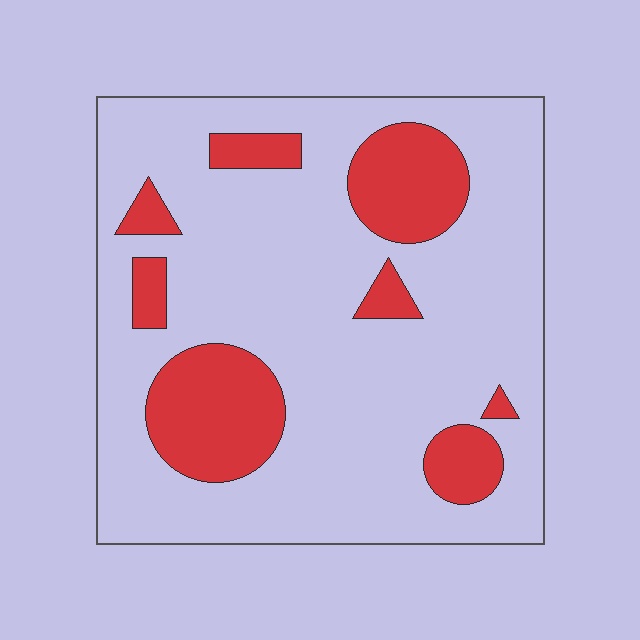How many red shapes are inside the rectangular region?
8.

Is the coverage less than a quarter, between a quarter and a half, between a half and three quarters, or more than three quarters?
Less than a quarter.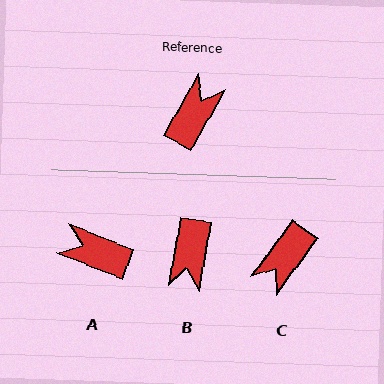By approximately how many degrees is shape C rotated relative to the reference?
Approximately 173 degrees counter-clockwise.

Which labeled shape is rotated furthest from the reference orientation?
C, about 173 degrees away.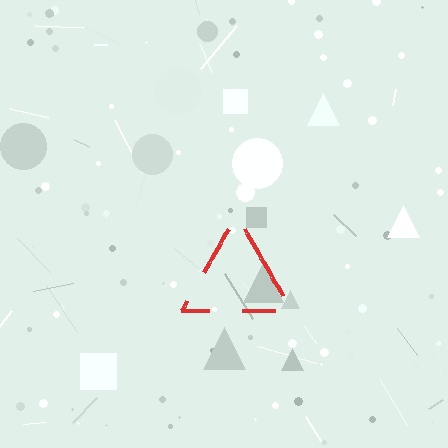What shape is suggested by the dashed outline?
The dashed outline suggests a triangle.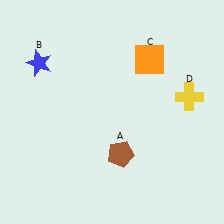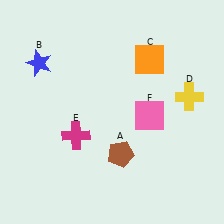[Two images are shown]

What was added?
A magenta cross (E), a pink square (F) were added in Image 2.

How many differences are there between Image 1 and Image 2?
There are 2 differences between the two images.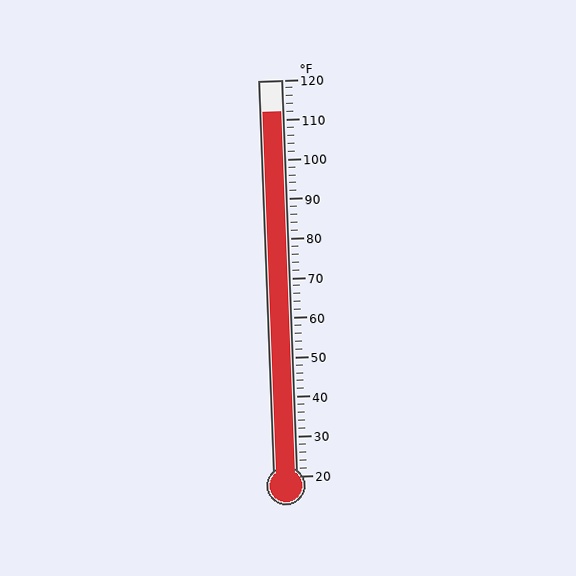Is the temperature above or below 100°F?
The temperature is above 100°F.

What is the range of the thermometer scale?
The thermometer scale ranges from 20°F to 120°F.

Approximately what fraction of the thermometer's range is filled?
The thermometer is filled to approximately 90% of its range.